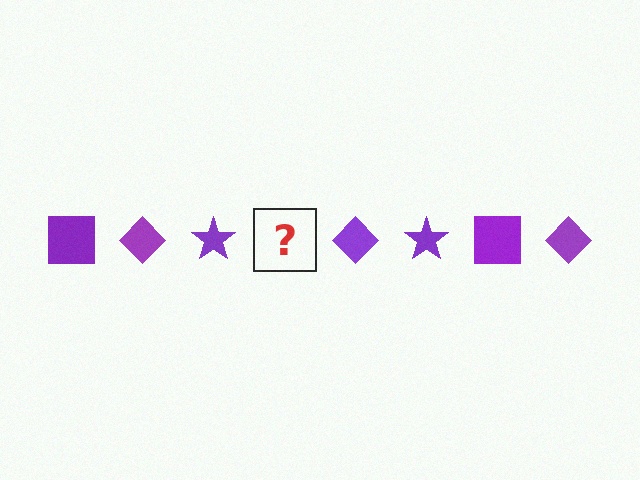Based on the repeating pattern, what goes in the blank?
The blank should be a purple square.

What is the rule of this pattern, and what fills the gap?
The rule is that the pattern cycles through square, diamond, star shapes in purple. The gap should be filled with a purple square.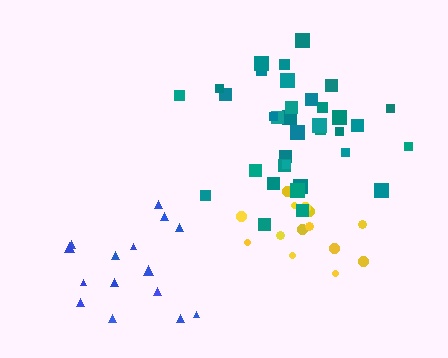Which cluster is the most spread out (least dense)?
Blue.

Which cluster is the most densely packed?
Teal.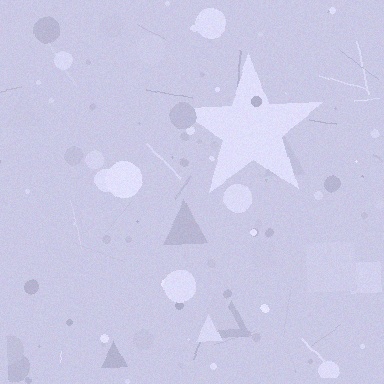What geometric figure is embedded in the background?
A star is embedded in the background.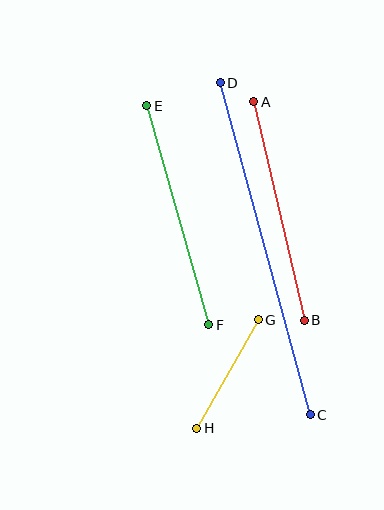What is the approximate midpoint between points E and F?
The midpoint is at approximately (178, 215) pixels.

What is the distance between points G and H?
The distance is approximately 125 pixels.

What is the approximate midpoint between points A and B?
The midpoint is at approximately (279, 211) pixels.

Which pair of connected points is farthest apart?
Points C and D are farthest apart.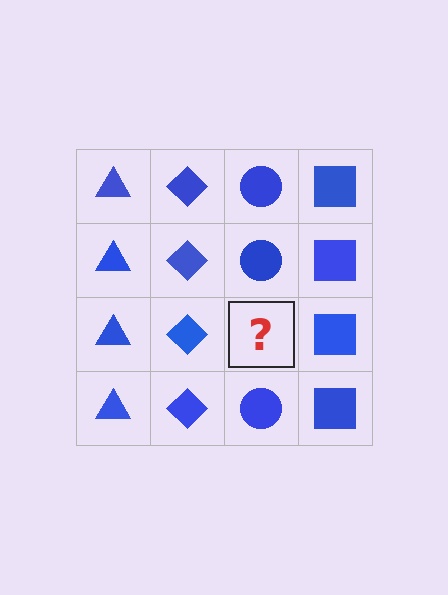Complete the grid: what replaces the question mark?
The question mark should be replaced with a blue circle.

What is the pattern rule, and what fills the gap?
The rule is that each column has a consistent shape. The gap should be filled with a blue circle.